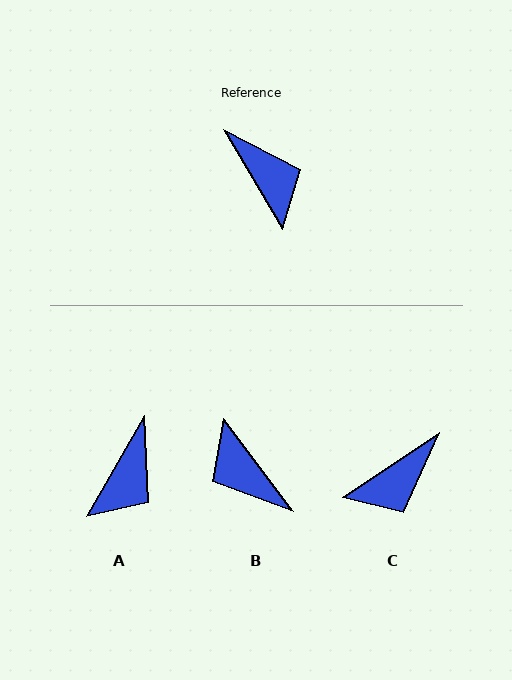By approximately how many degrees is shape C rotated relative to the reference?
Approximately 87 degrees clockwise.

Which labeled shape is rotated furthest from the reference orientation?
B, about 173 degrees away.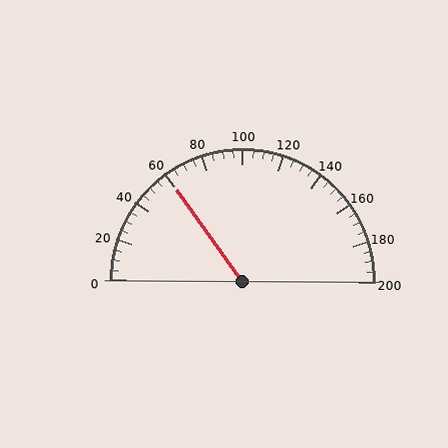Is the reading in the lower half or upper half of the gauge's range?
The reading is in the lower half of the range (0 to 200).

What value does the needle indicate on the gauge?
The needle indicates approximately 60.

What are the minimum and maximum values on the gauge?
The gauge ranges from 0 to 200.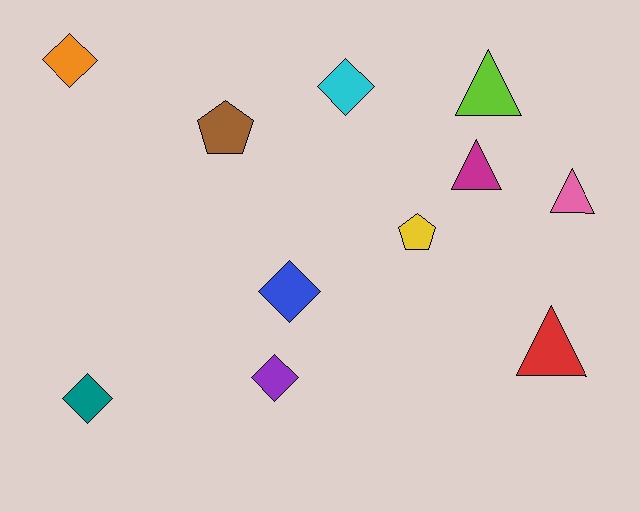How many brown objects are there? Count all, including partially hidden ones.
There is 1 brown object.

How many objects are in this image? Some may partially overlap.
There are 11 objects.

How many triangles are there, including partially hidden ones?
There are 4 triangles.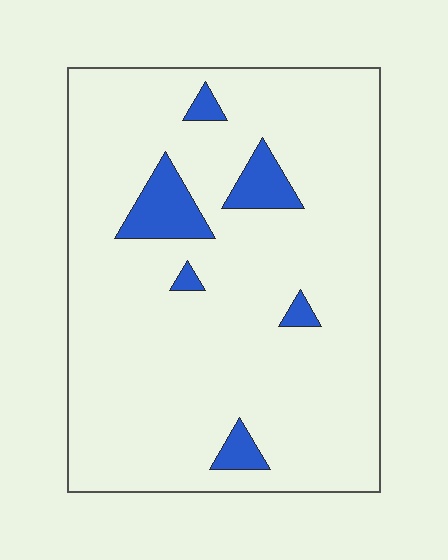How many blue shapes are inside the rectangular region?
6.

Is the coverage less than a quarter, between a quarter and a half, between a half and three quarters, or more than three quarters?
Less than a quarter.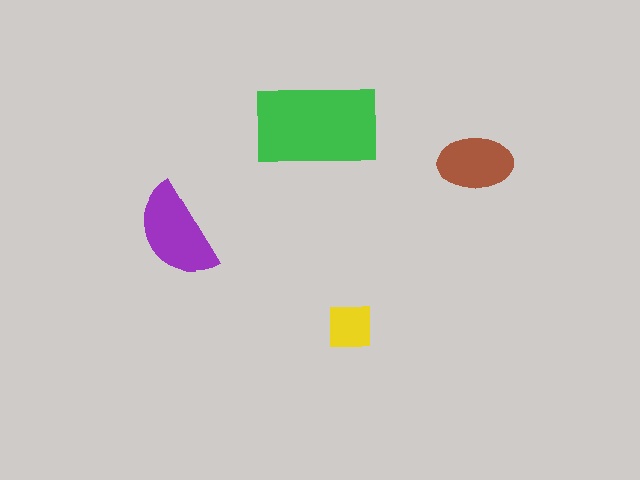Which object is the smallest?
The yellow square.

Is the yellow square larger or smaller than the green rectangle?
Smaller.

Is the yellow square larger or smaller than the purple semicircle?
Smaller.